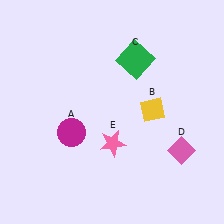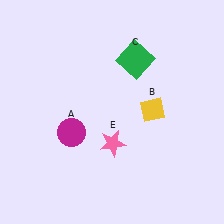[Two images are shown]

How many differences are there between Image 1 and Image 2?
There is 1 difference between the two images.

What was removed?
The pink diamond (D) was removed in Image 2.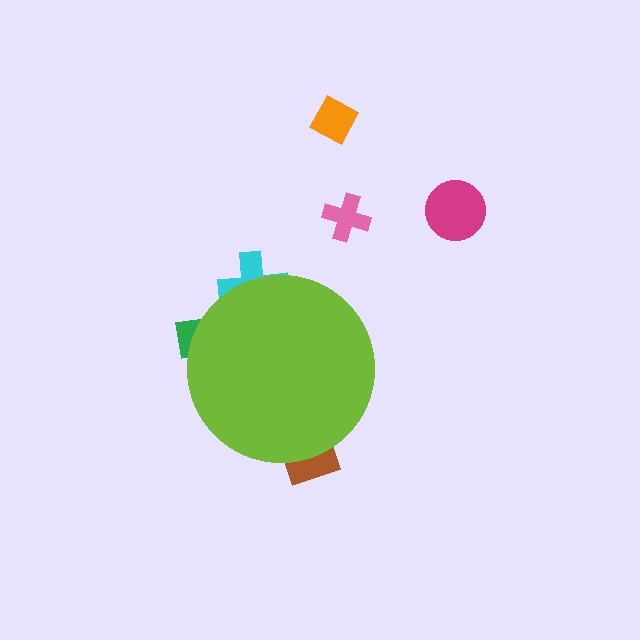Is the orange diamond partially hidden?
No, the orange diamond is fully visible.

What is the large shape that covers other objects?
A lime circle.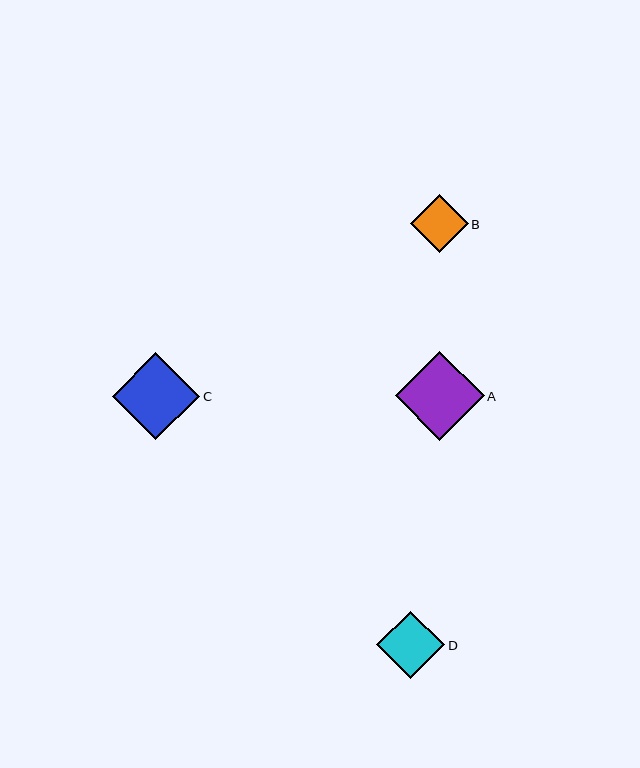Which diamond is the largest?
Diamond A is the largest with a size of approximately 89 pixels.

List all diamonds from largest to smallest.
From largest to smallest: A, C, D, B.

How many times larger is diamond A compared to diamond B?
Diamond A is approximately 1.5 times the size of diamond B.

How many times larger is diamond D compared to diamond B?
Diamond D is approximately 1.2 times the size of diamond B.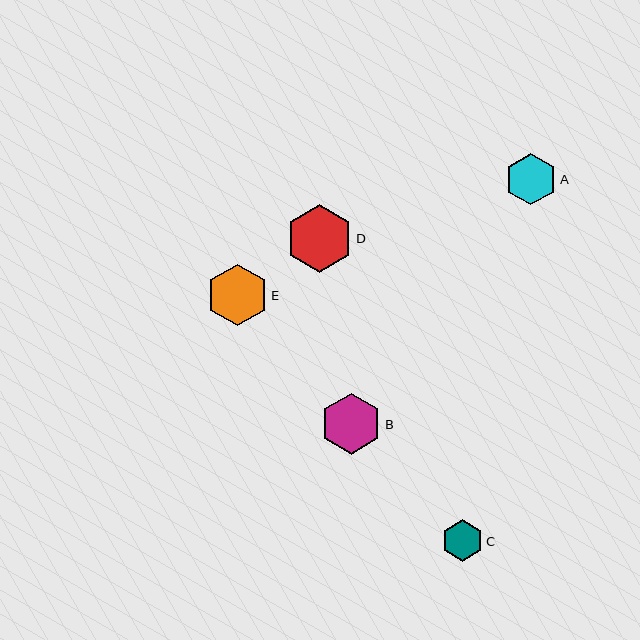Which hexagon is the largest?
Hexagon D is the largest with a size of approximately 68 pixels.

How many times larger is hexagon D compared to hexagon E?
Hexagon D is approximately 1.1 times the size of hexagon E.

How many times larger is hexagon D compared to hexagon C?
Hexagon D is approximately 1.6 times the size of hexagon C.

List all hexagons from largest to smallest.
From largest to smallest: D, E, B, A, C.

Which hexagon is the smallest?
Hexagon C is the smallest with a size of approximately 41 pixels.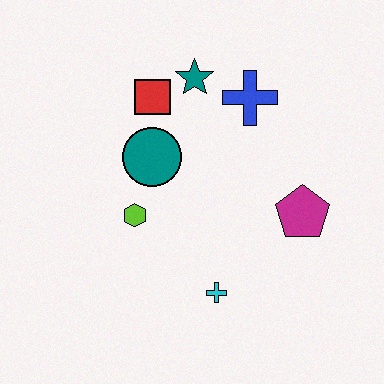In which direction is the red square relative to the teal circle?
The red square is above the teal circle.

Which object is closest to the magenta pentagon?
The cyan cross is closest to the magenta pentagon.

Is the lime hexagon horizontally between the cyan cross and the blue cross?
No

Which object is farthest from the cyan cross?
The teal star is farthest from the cyan cross.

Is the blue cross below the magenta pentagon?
No